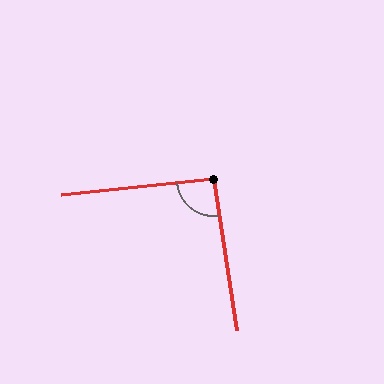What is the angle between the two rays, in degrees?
Approximately 92 degrees.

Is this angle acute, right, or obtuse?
It is approximately a right angle.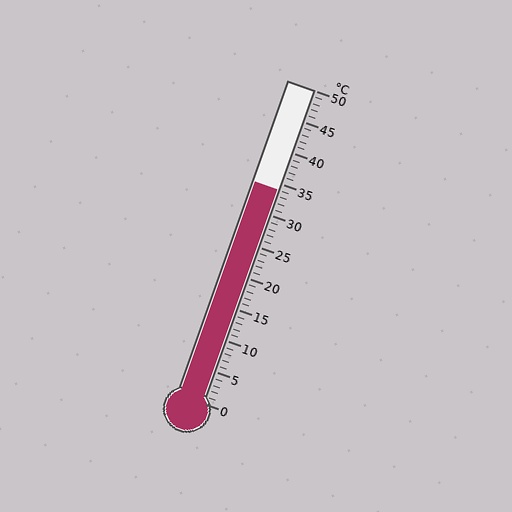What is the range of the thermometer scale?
The thermometer scale ranges from 0°C to 50°C.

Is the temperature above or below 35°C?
The temperature is below 35°C.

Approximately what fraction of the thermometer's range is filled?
The thermometer is filled to approximately 70% of its range.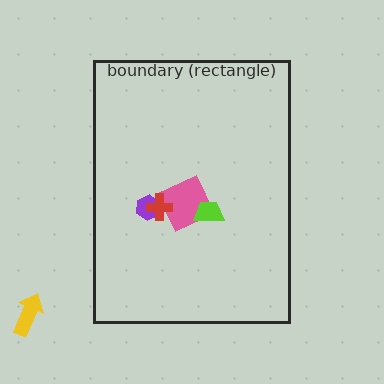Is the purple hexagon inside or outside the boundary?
Inside.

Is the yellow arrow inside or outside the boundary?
Outside.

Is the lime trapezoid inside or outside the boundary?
Inside.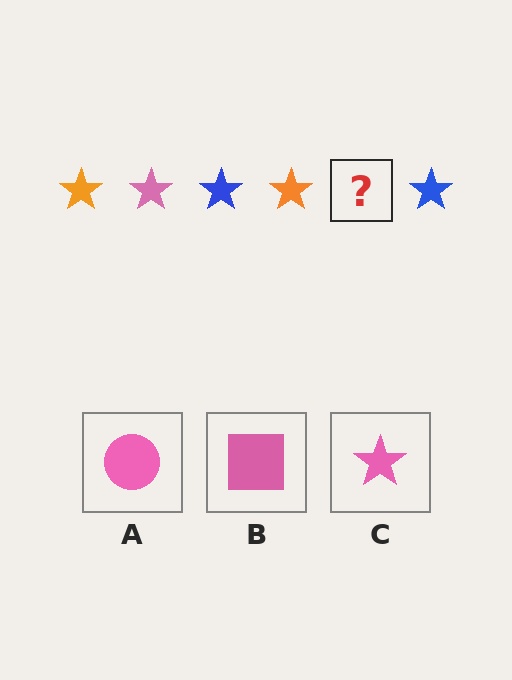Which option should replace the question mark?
Option C.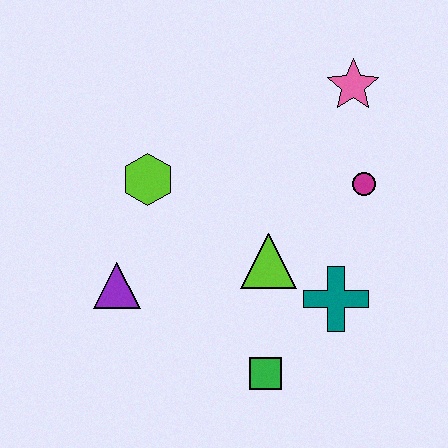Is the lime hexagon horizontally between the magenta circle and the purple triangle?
Yes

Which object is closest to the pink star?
The magenta circle is closest to the pink star.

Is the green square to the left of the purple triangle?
No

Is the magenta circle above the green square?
Yes